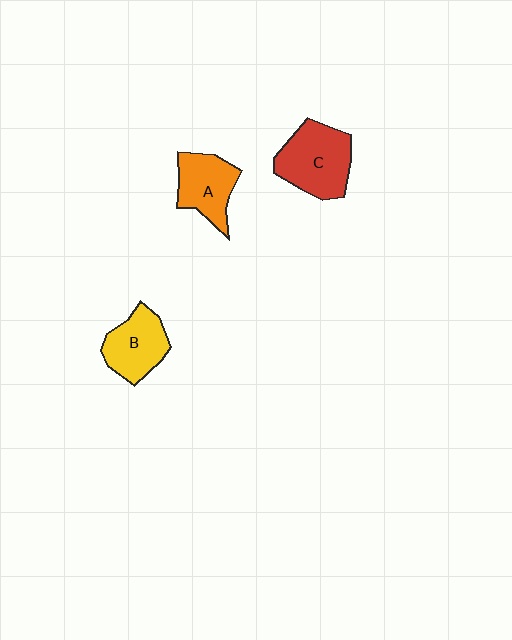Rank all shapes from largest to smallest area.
From largest to smallest: C (red), B (yellow), A (orange).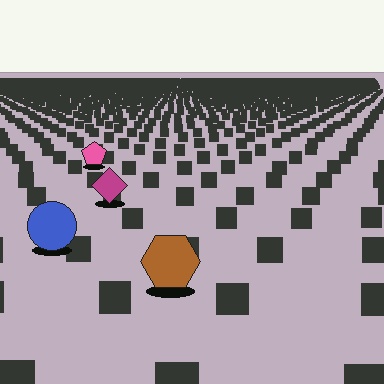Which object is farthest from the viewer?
The pink pentagon is farthest from the viewer. It appears smaller and the ground texture around it is denser.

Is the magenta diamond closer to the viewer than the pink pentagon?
Yes. The magenta diamond is closer — you can tell from the texture gradient: the ground texture is coarser near it.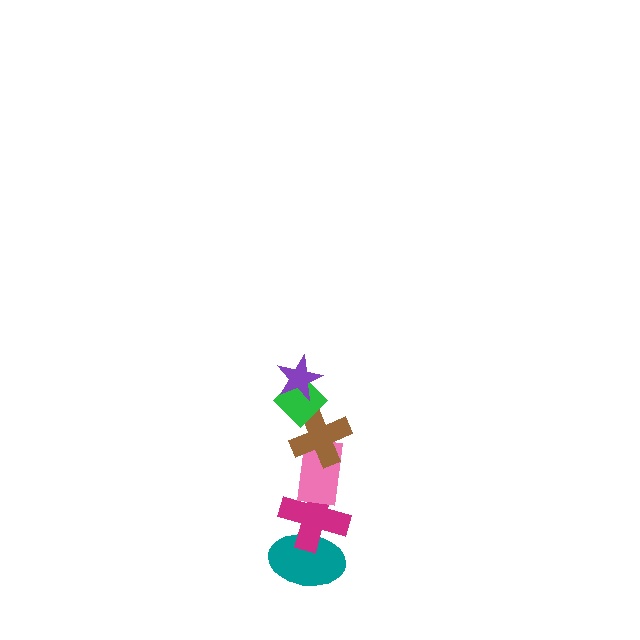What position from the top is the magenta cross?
The magenta cross is 5th from the top.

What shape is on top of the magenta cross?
The pink rectangle is on top of the magenta cross.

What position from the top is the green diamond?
The green diamond is 2nd from the top.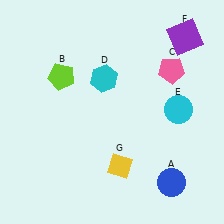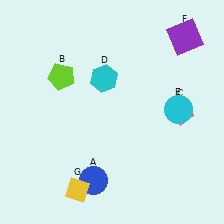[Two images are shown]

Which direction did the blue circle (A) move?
The blue circle (A) moved left.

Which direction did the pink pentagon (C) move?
The pink pentagon (C) moved down.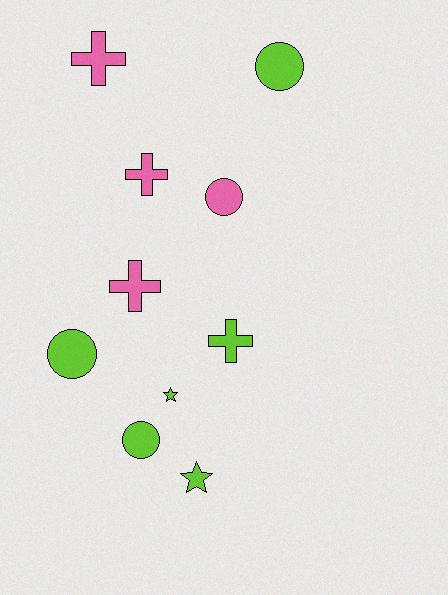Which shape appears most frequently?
Circle, with 4 objects.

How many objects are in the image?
There are 10 objects.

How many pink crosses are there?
There are 3 pink crosses.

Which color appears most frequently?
Lime, with 6 objects.